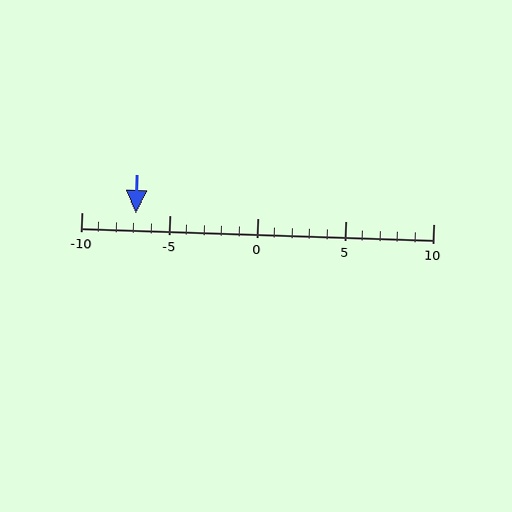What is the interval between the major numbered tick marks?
The major tick marks are spaced 5 units apart.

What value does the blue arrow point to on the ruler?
The blue arrow points to approximately -7.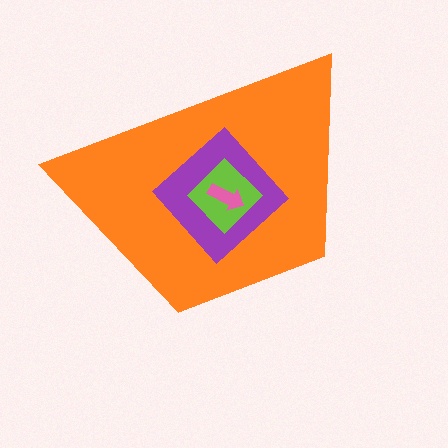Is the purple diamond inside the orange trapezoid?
Yes.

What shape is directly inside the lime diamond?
The pink arrow.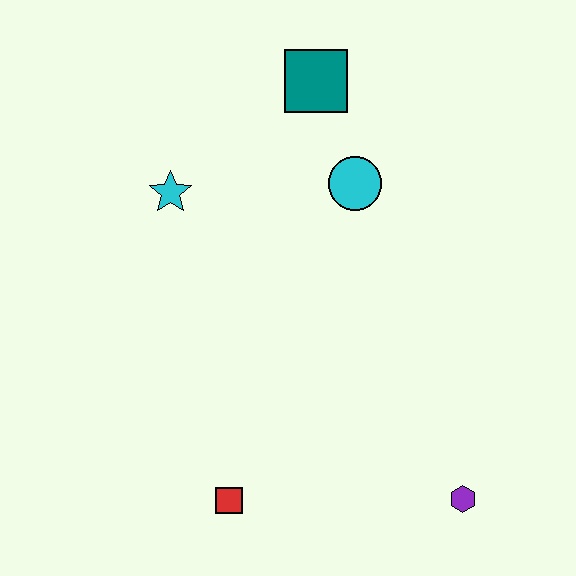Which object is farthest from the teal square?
The purple hexagon is farthest from the teal square.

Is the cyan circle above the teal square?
No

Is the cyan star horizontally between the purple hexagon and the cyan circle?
No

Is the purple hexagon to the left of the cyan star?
No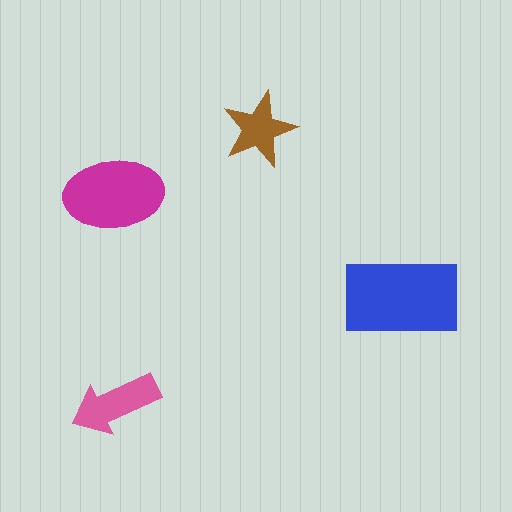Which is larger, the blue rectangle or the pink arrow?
The blue rectangle.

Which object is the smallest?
The brown star.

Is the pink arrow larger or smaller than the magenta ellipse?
Smaller.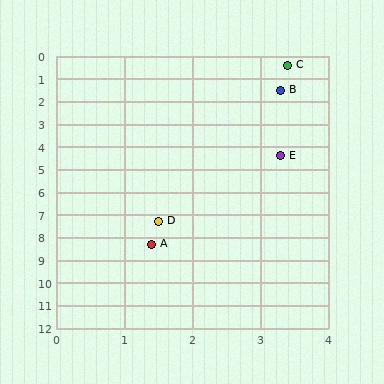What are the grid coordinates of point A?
Point A is at approximately (1.4, 8.3).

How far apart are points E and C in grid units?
Points E and C are about 4.0 grid units apart.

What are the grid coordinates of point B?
Point B is at approximately (3.3, 1.5).